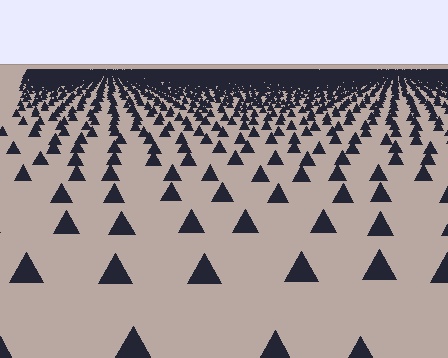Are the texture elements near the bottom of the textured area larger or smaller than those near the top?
Larger. Near the bottom, elements are closer to the viewer and appear at a bigger on-screen size.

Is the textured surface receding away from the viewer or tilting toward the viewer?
The surface is receding away from the viewer. Texture elements get smaller and denser toward the top.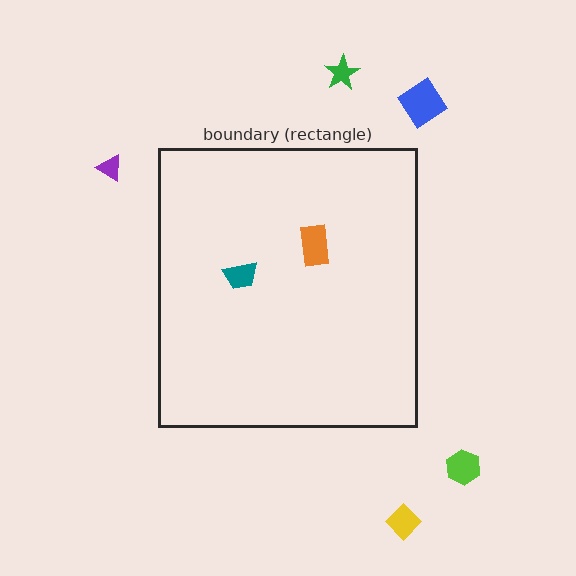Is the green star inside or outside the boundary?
Outside.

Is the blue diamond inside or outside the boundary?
Outside.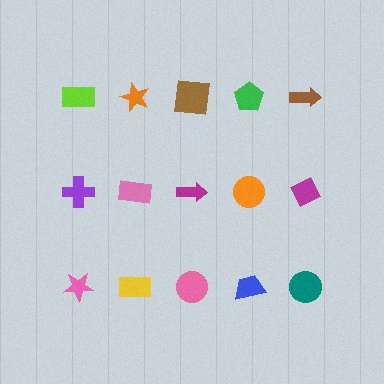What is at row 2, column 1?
A purple cross.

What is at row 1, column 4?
A green pentagon.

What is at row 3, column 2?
A yellow rectangle.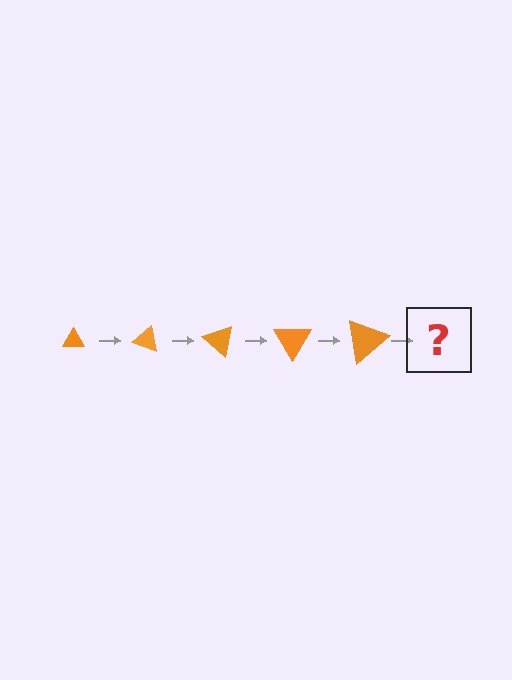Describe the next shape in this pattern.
It should be a triangle, larger than the previous one and rotated 100 degrees from the start.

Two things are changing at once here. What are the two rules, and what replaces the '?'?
The two rules are that the triangle grows larger each step and it rotates 20 degrees each step. The '?' should be a triangle, larger than the previous one and rotated 100 degrees from the start.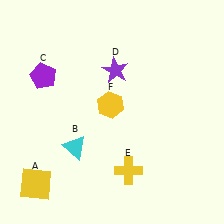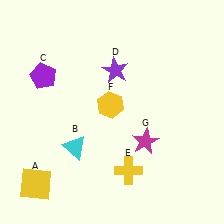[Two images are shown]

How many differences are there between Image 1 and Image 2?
There is 1 difference between the two images.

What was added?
A magenta star (G) was added in Image 2.